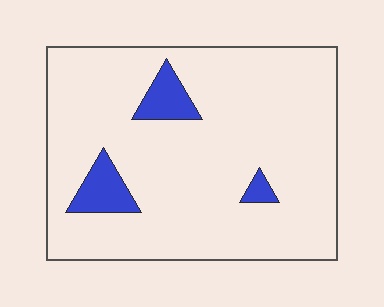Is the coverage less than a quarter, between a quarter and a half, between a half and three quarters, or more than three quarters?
Less than a quarter.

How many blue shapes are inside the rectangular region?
3.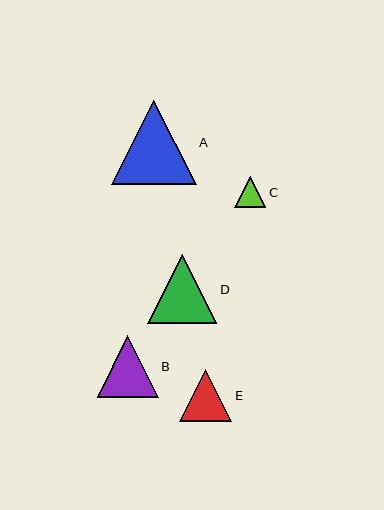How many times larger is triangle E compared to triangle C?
Triangle E is approximately 1.7 times the size of triangle C.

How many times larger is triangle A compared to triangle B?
Triangle A is approximately 1.4 times the size of triangle B.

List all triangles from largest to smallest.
From largest to smallest: A, D, B, E, C.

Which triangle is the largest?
Triangle A is the largest with a size of approximately 85 pixels.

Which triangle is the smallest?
Triangle C is the smallest with a size of approximately 31 pixels.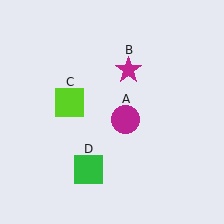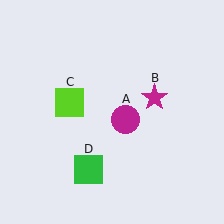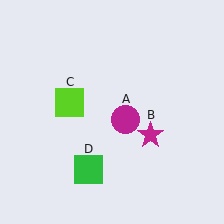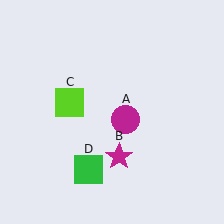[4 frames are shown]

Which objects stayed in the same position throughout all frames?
Magenta circle (object A) and lime square (object C) and green square (object D) remained stationary.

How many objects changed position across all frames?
1 object changed position: magenta star (object B).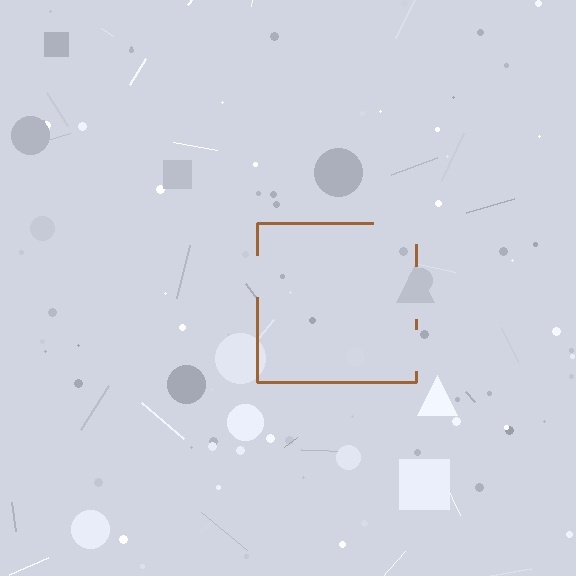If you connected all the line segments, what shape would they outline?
They would outline a square.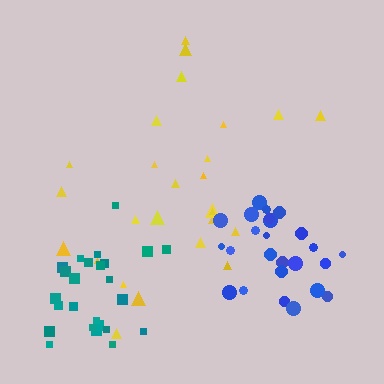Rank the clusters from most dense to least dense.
blue, teal, yellow.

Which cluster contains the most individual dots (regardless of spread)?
Yellow (26).